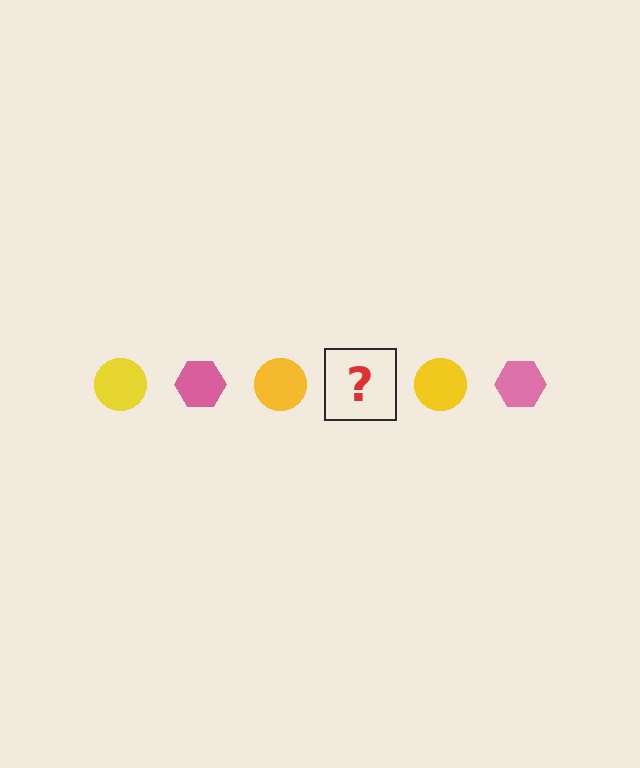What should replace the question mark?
The question mark should be replaced with a pink hexagon.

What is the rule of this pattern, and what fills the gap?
The rule is that the pattern alternates between yellow circle and pink hexagon. The gap should be filled with a pink hexagon.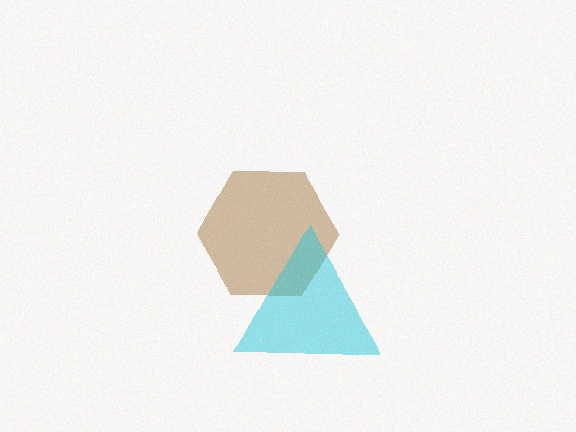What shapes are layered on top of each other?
The layered shapes are: a brown hexagon, a cyan triangle.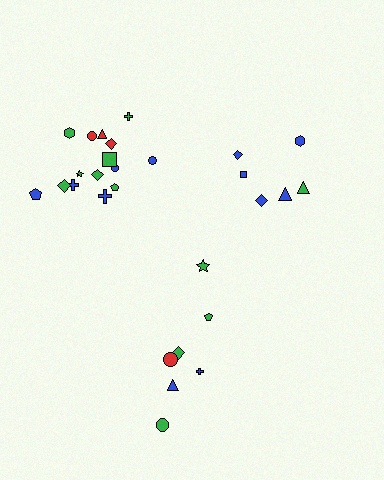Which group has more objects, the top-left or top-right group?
The top-left group.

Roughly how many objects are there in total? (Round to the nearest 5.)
Roughly 30 objects in total.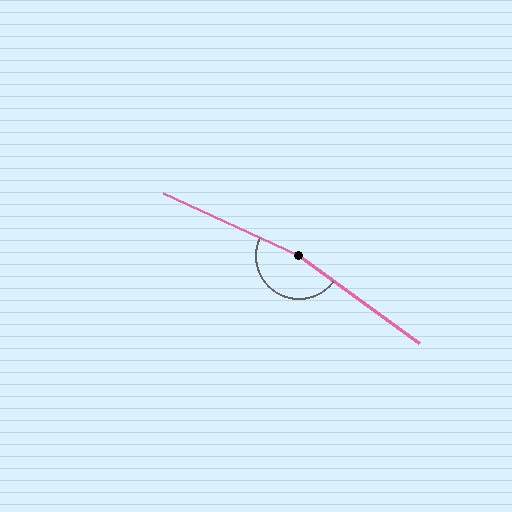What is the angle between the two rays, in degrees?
Approximately 169 degrees.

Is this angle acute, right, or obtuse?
It is obtuse.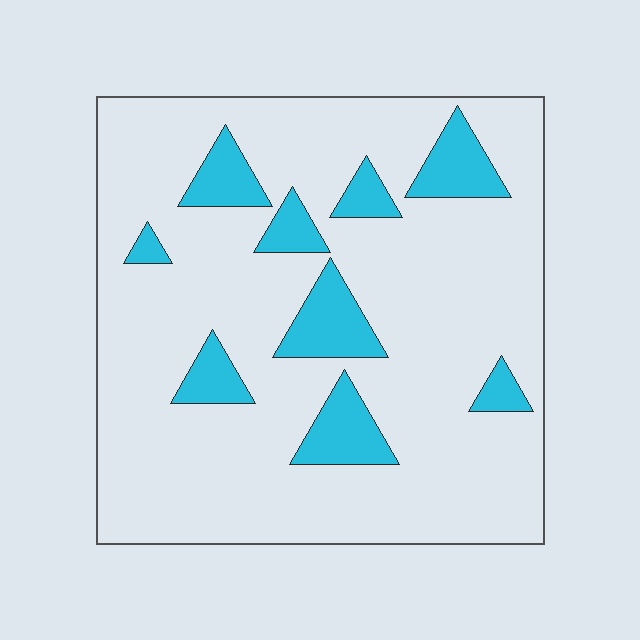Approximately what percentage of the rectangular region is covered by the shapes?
Approximately 15%.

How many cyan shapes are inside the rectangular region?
9.